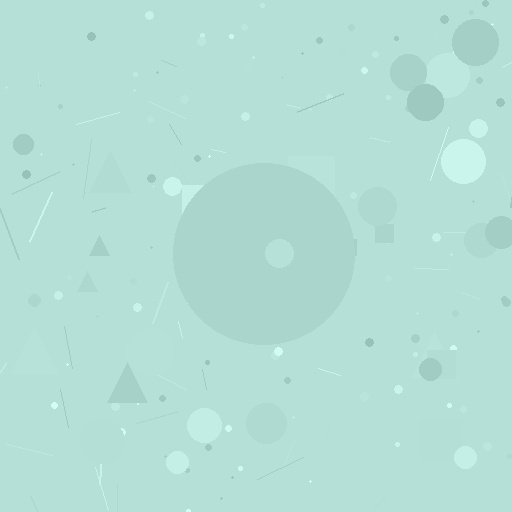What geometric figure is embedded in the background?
A circle is embedded in the background.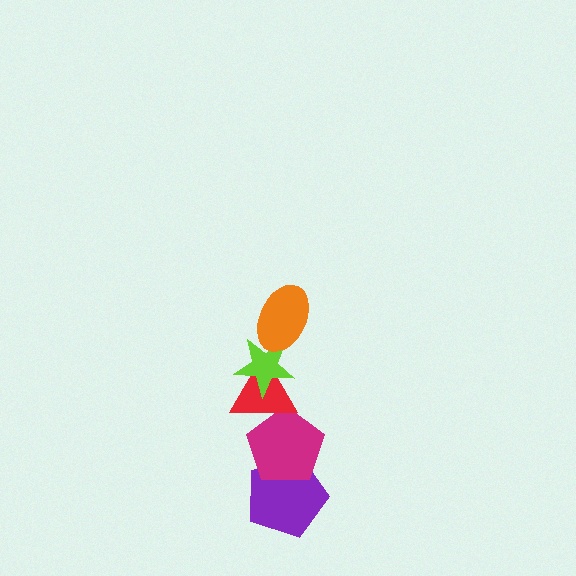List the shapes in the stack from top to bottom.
From top to bottom: the orange ellipse, the lime star, the red triangle, the magenta pentagon, the purple pentagon.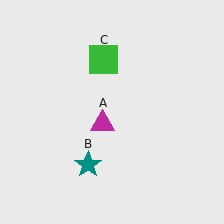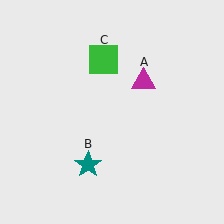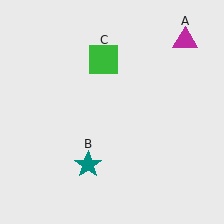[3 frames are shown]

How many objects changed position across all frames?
1 object changed position: magenta triangle (object A).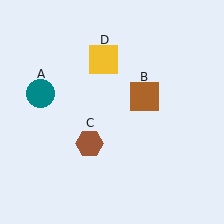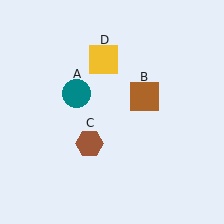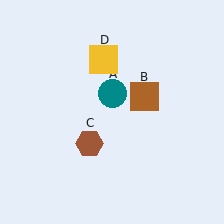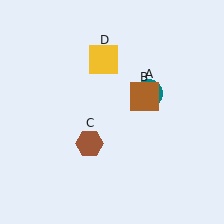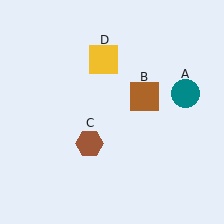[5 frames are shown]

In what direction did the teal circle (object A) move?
The teal circle (object A) moved right.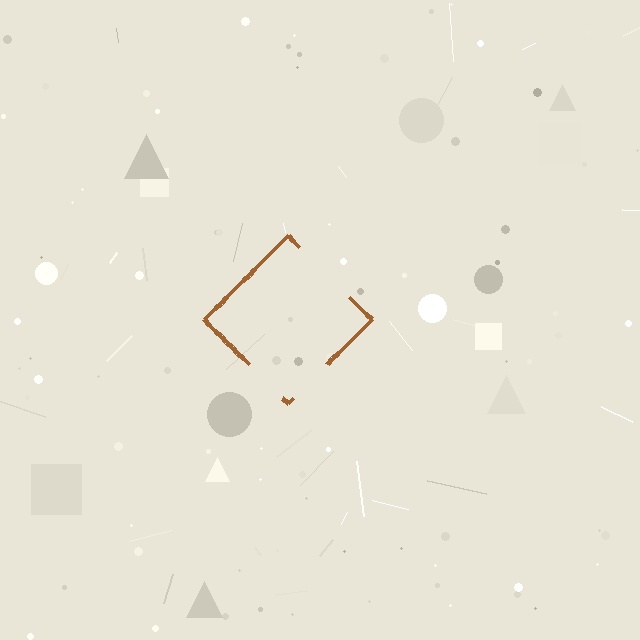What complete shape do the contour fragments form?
The contour fragments form a diamond.